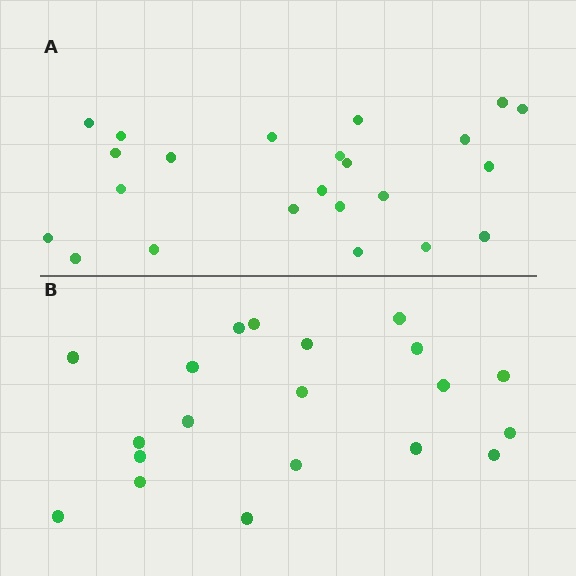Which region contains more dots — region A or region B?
Region A (the top region) has more dots.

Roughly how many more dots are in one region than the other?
Region A has just a few more — roughly 2 or 3 more dots than region B.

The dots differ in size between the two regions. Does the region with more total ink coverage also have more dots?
No. Region B has more total ink coverage because its dots are larger, but region A actually contains more individual dots. Total area can be misleading — the number of items is what matters here.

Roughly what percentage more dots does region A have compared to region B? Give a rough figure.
About 15% more.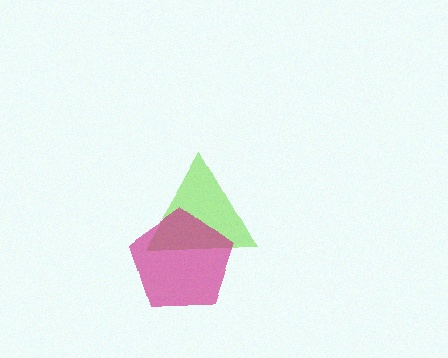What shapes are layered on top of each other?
The layered shapes are: a lime triangle, a magenta pentagon.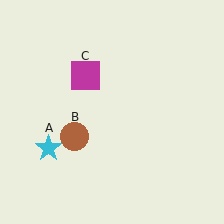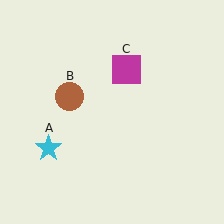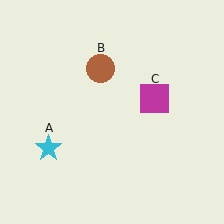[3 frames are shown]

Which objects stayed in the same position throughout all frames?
Cyan star (object A) remained stationary.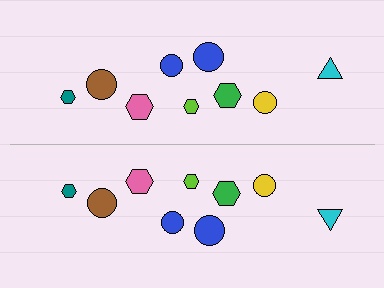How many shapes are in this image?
There are 18 shapes in this image.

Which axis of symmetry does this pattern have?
The pattern has a horizontal axis of symmetry running through the center of the image.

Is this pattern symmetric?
Yes, this pattern has bilateral (reflection) symmetry.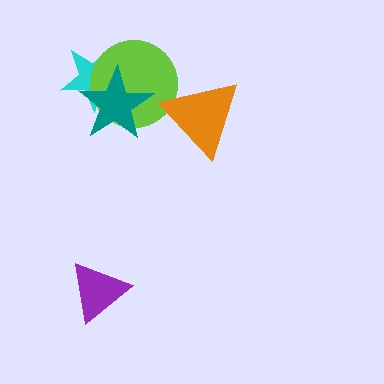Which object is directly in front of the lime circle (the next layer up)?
The teal star is directly in front of the lime circle.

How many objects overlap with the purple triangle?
0 objects overlap with the purple triangle.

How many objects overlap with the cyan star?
2 objects overlap with the cyan star.